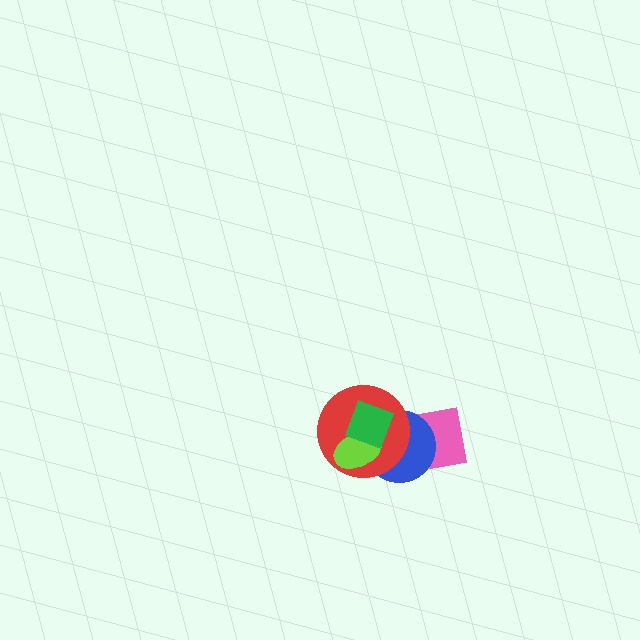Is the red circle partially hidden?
Yes, it is partially covered by another shape.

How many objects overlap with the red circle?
4 objects overlap with the red circle.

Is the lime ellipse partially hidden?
Yes, it is partially covered by another shape.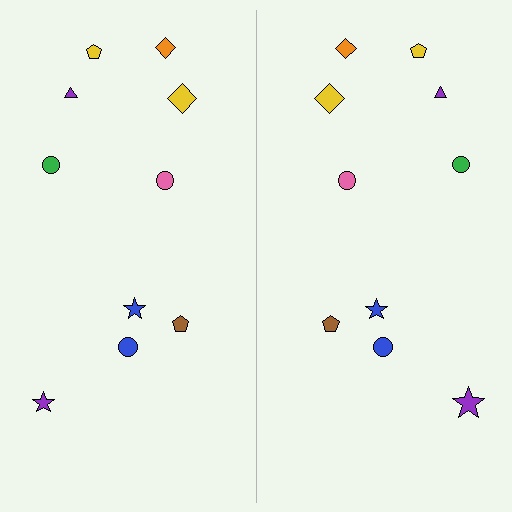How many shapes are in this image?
There are 20 shapes in this image.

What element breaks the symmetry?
The purple star on the right side has a different size than its mirror counterpart.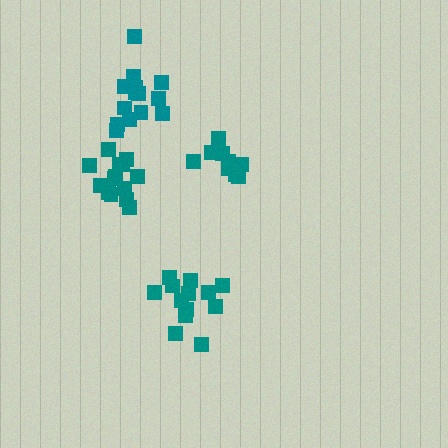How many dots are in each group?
Group 1: 14 dots, Group 2: 14 dots, Group 3: 13 dots, Group 4: 10 dots (51 total).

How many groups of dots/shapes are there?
There are 4 groups.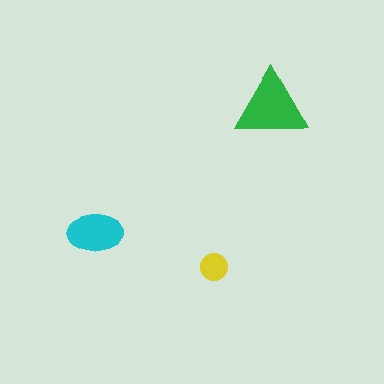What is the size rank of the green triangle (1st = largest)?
1st.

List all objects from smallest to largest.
The yellow circle, the cyan ellipse, the green triangle.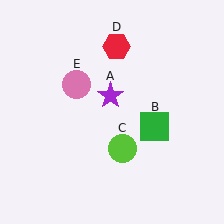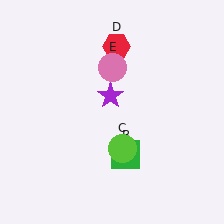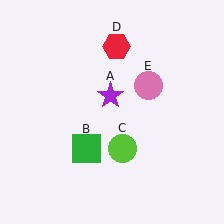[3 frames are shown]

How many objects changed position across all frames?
2 objects changed position: green square (object B), pink circle (object E).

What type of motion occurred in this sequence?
The green square (object B), pink circle (object E) rotated clockwise around the center of the scene.